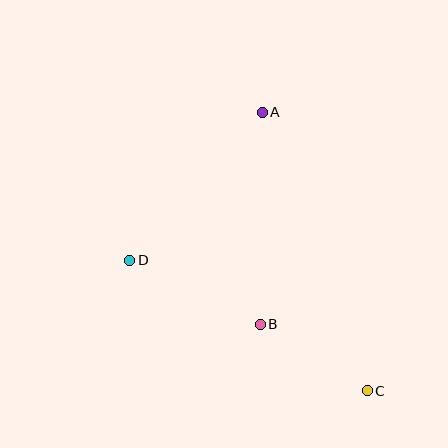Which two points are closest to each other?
Points B and C are closest to each other.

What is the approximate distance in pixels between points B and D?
The distance between B and D is approximately 145 pixels.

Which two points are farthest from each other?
Points A and C are farthest from each other.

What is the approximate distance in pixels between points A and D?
The distance between A and D is approximately 199 pixels.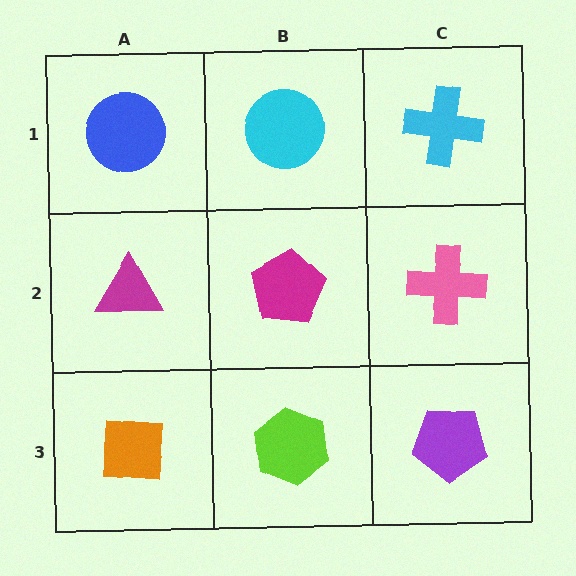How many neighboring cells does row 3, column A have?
2.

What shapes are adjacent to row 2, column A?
A blue circle (row 1, column A), an orange square (row 3, column A), a magenta pentagon (row 2, column B).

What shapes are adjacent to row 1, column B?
A magenta pentagon (row 2, column B), a blue circle (row 1, column A), a cyan cross (row 1, column C).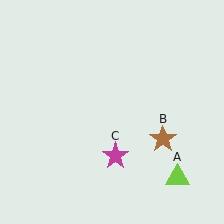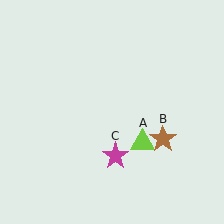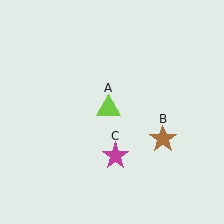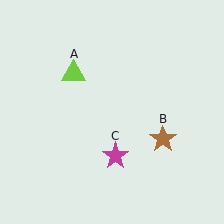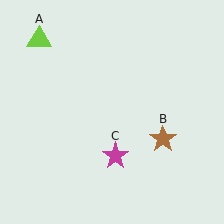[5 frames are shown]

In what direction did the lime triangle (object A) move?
The lime triangle (object A) moved up and to the left.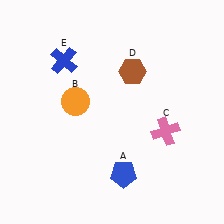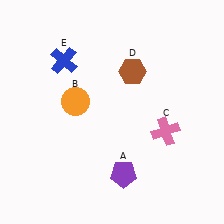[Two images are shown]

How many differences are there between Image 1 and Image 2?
There is 1 difference between the two images.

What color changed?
The pentagon (A) changed from blue in Image 1 to purple in Image 2.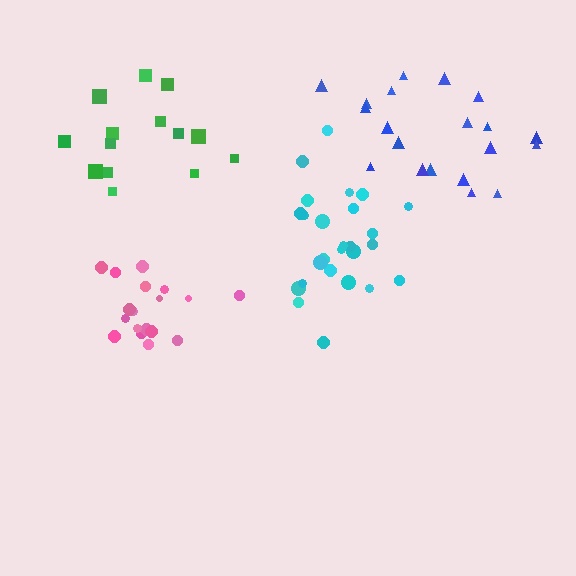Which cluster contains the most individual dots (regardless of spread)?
Cyan (27).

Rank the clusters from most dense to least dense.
cyan, pink, blue, green.